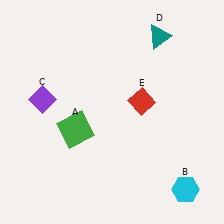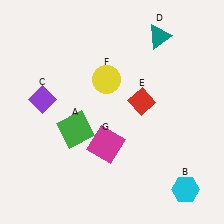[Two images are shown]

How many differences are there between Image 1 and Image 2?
There are 2 differences between the two images.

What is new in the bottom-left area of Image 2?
A magenta square (G) was added in the bottom-left area of Image 2.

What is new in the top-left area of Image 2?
A yellow circle (F) was added in the top-left area of Image 2.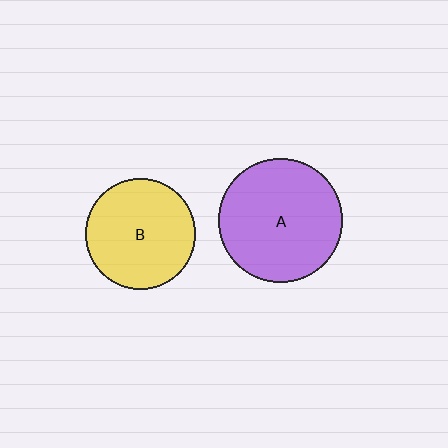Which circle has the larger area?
Circle A (purple).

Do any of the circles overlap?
No, none of the circles overlap.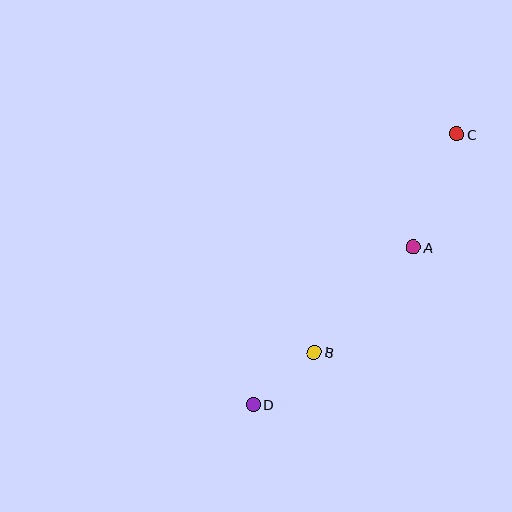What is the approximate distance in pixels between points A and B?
The distance between A and B is approximately 144 pixels.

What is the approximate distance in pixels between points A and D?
The distance between A and D is approximately 224 pixels.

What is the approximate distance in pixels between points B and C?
The distance between B and C is approximately 261 pixels.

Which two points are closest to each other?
Points B and D are closest to each other.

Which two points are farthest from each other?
Points C and D are farthest from each other.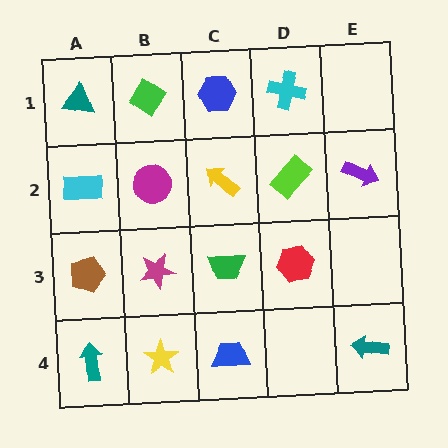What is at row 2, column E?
A purple arrow.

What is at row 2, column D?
A lime rectangle.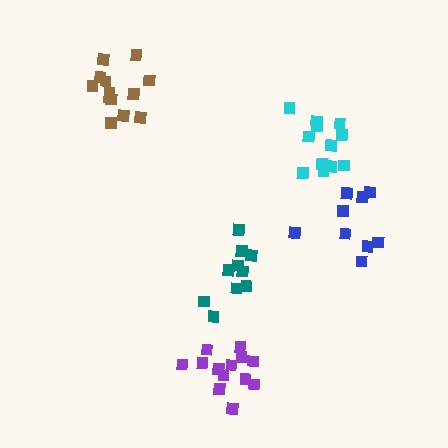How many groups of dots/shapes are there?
There are 5 groups.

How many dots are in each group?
Group 1: 10 dots, Group 2: 13 dots, Group 3: 13 dots, Group 4: 9 dots, Group 5: 12 dots (57 total).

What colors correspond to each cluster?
The clusters are colored: teal, purple, brown, blue, cyan.